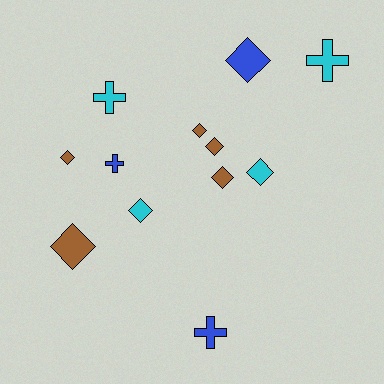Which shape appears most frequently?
Diamond, with 8 objects.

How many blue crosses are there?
There are 2 blue crosses.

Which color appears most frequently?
Brown, with 5 objects.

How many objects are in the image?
There are 12 objects.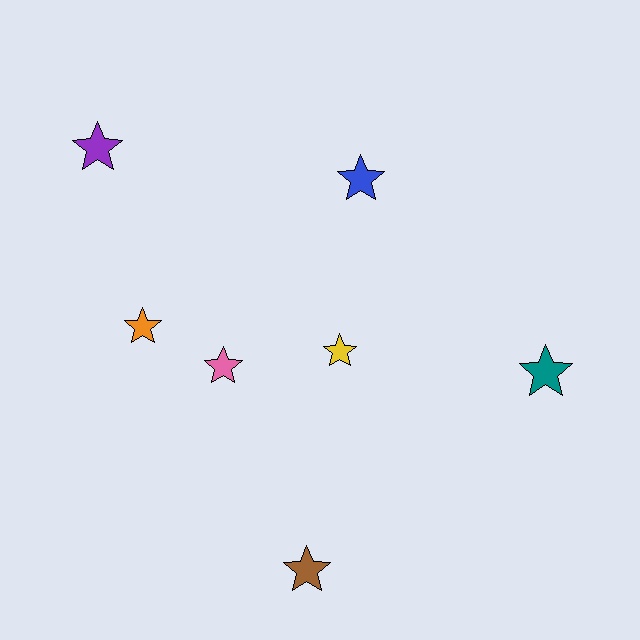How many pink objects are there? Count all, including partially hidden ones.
There is 1 pink object.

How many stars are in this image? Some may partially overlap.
There are 7 stars.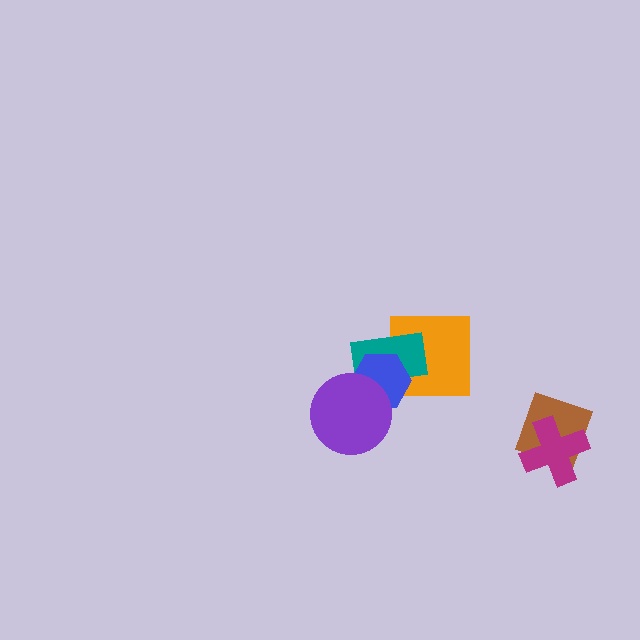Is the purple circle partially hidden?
No, no other shape covers it.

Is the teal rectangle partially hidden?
Yes, it is partially covered by another shape.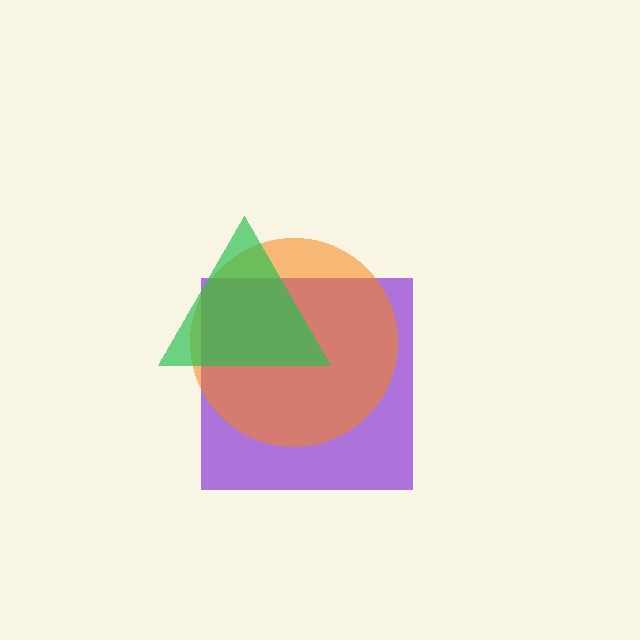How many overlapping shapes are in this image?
There are 3 overlapping shapes in the image.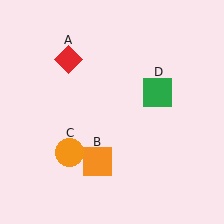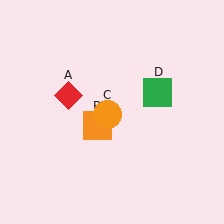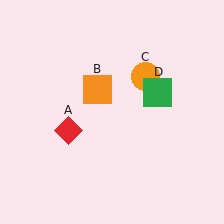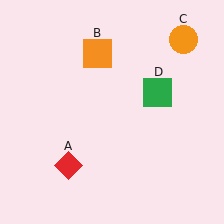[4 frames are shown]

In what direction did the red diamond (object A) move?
The red diamond (object A) moved down.